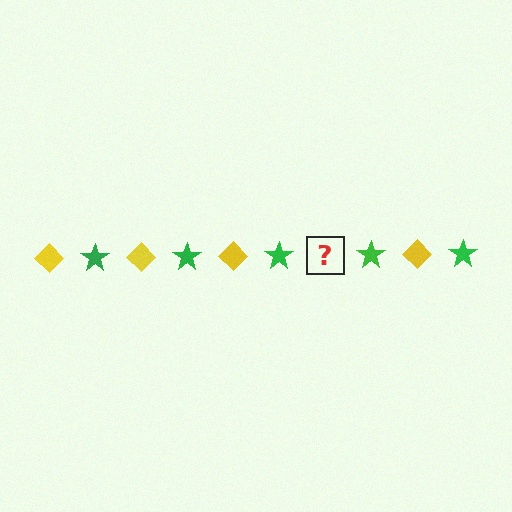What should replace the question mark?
The question mark should be replaced with a yellow diamond.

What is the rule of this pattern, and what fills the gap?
The rule is that the pattern alternates between yellow diamond and green star. The gap should be filled with a yellow diamond.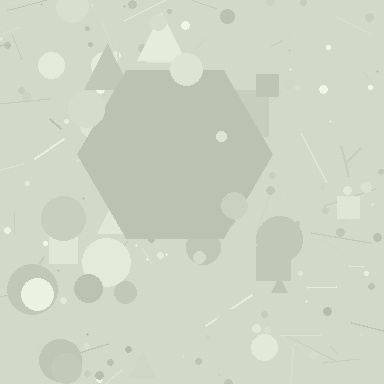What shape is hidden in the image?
A hexagon is hidden in the image.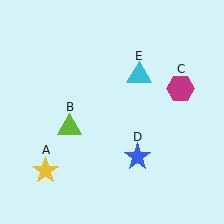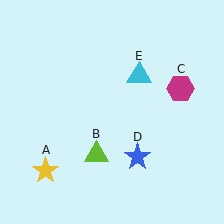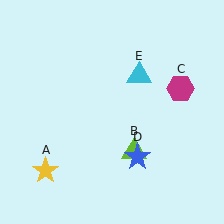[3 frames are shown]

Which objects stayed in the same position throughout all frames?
Yellow star (object A) and magenta hexagon (object C) and blue star (object D) and cyan triangle (object E) remained stationary.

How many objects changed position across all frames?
1 object changed position: lime triangle (object B).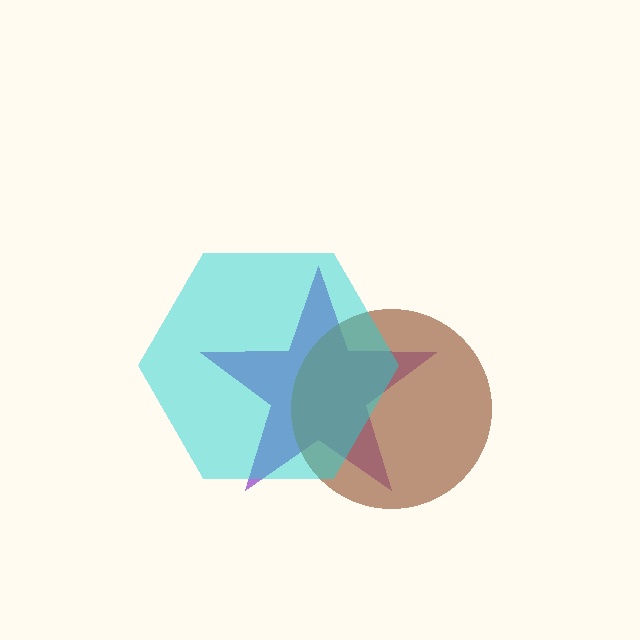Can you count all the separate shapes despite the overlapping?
Yes, there are 3 separate shapes.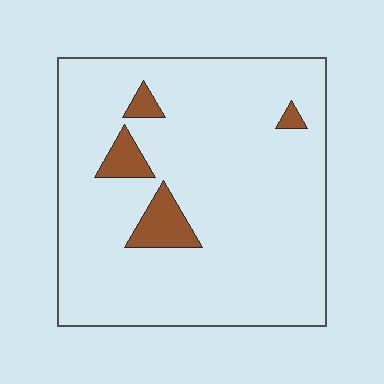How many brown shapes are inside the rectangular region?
4.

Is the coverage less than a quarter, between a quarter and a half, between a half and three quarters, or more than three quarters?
Less than a quarter.